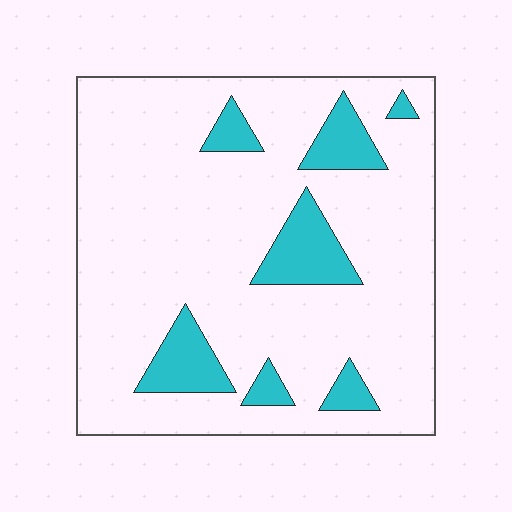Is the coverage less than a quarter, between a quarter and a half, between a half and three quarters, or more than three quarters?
Less than a quarter.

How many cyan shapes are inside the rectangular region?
7.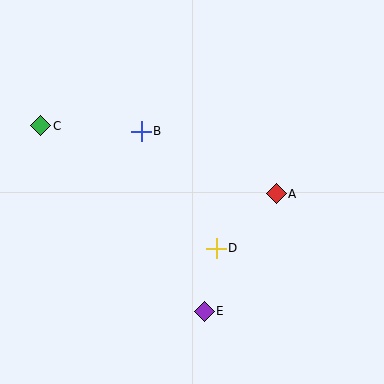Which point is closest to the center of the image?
Point D at (216, 248) is closest to the center.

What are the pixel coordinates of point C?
Point C is at (41, 126).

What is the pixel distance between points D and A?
The distance between D and A is 81 pixels.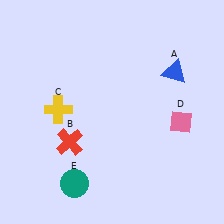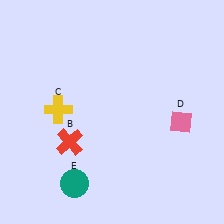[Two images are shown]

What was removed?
The blue triangle (A) was removed in Image 2.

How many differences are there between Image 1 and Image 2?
There is 1 difference between the two images.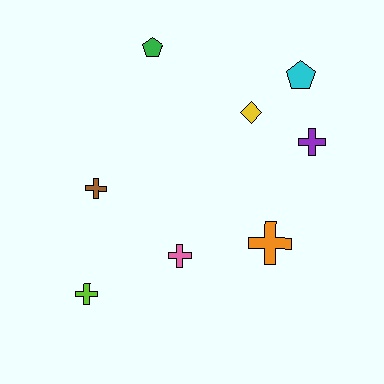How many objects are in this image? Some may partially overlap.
There are 8 objects.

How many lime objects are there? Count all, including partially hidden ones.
There is 1 lime object.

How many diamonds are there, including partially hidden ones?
There is 1 diamond.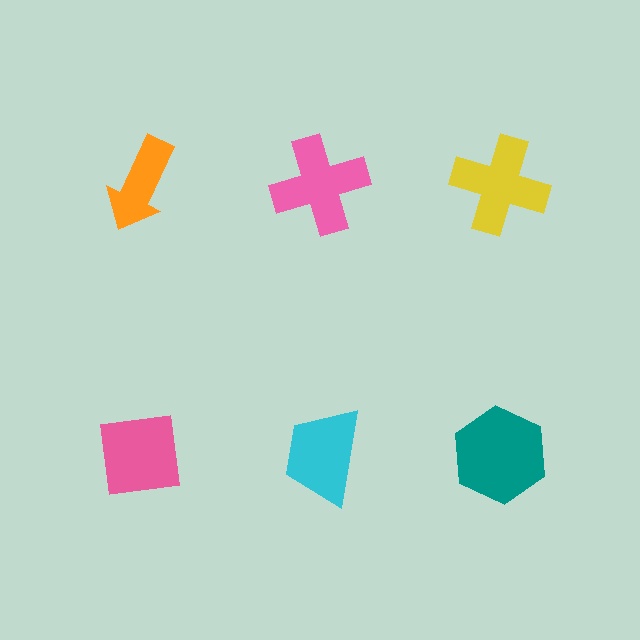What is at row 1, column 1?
An orange arrow.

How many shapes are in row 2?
3 shapes.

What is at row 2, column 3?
A teal hexagon.